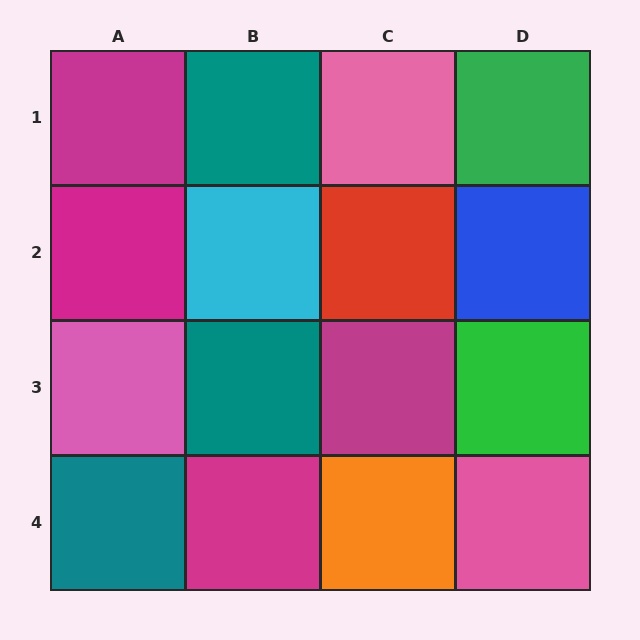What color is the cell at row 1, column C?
Pink.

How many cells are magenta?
4 cells are magenta.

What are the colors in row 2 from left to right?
Magenta, cyan, red, blue.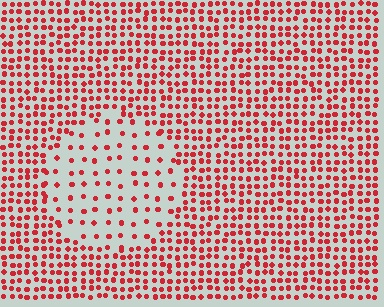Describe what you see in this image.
The image contains small red elements arranged at two different densities. A circle-shaped region is visible where the elements are less densely packed than the surrounding area.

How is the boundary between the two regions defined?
The boundary is defined by a change in element density (approximately 2.6x ratio). All elements are the same color, size, and shape.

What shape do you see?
I see a circle.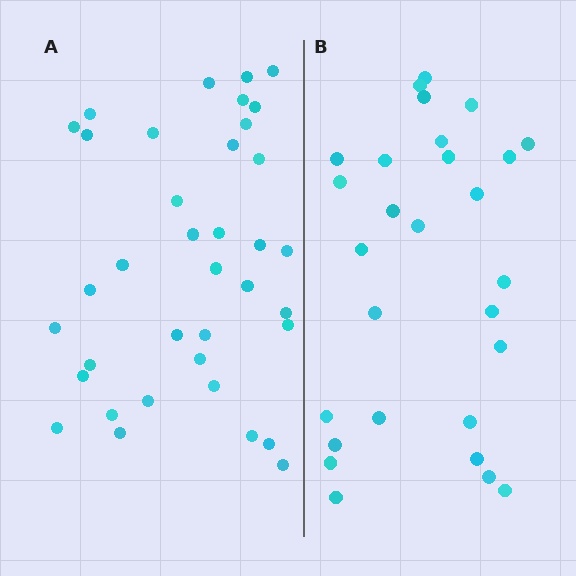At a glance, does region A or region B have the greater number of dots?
Region A (the left region) has more dots.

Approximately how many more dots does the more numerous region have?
Region A has roughly 8 or so more dots than region B.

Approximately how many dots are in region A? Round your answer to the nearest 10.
About 40 dots. (The exact count is 37, which rounds to 40.)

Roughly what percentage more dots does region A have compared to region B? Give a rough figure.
About 30% more.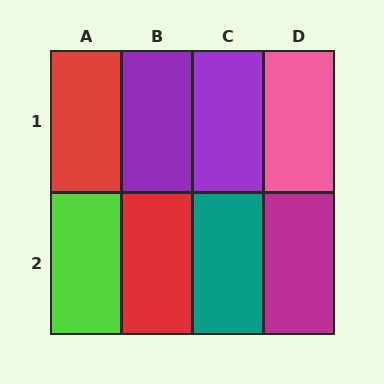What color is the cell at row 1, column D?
Pink.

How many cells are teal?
1 cell is teal.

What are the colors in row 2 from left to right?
Lime, red, teal, magenta.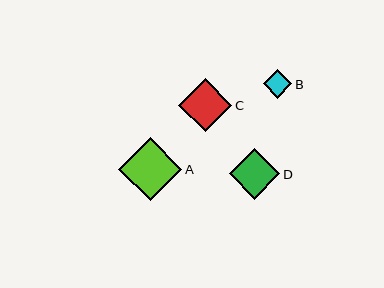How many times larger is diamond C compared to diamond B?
Diamond C is approximately 1.9 times the size of diamond B.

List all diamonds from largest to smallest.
From largest to smallest: A, C, D, B.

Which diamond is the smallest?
Diamond B is the smallest with a size of approximately 29 pixels.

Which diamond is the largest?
Diamond A is the largest with a size of approximately 63 pixels.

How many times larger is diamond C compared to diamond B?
Diamond C is approximately 1.9 times the size of diamond B.